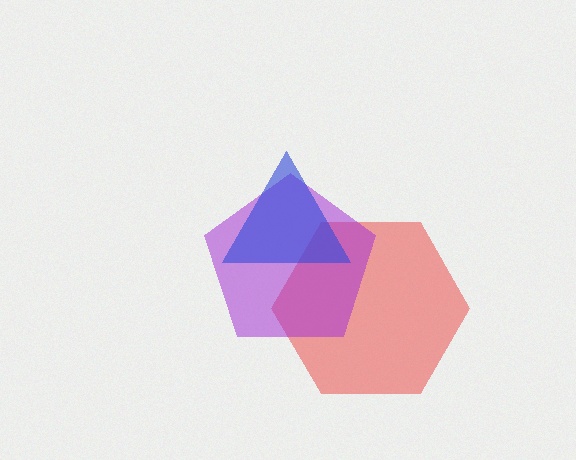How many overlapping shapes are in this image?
There are 3 overlapping shapes in the image.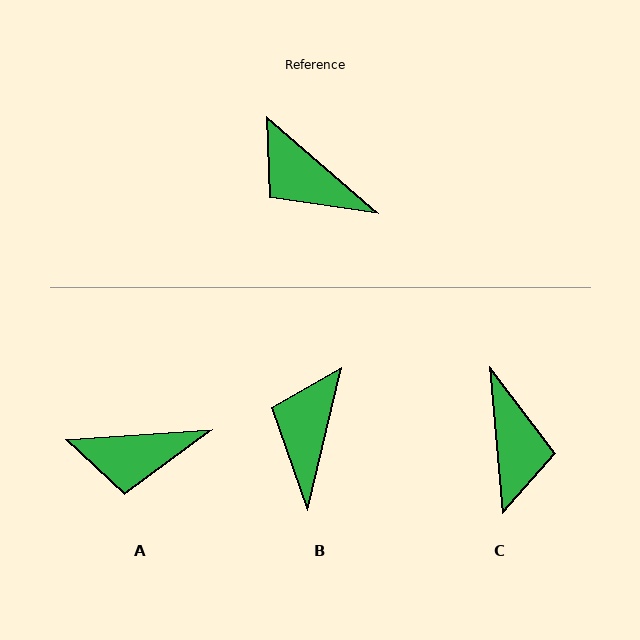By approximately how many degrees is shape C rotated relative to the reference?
Approximately 136 degrees counter-clockwise.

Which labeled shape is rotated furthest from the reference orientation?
C, about 136 degrees away.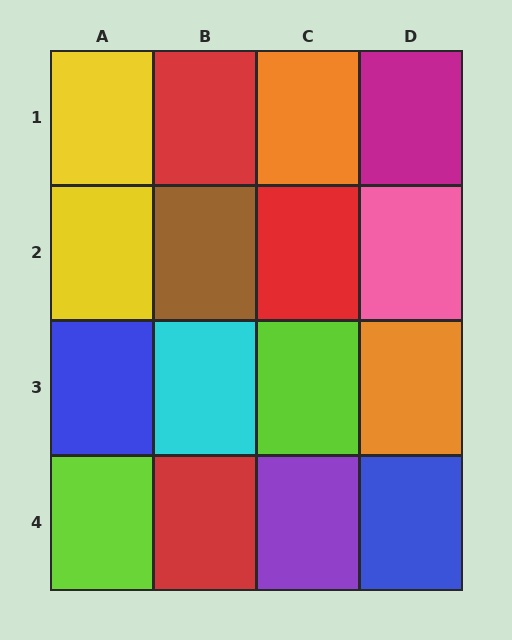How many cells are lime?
2 cells are lime.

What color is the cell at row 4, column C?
Purple.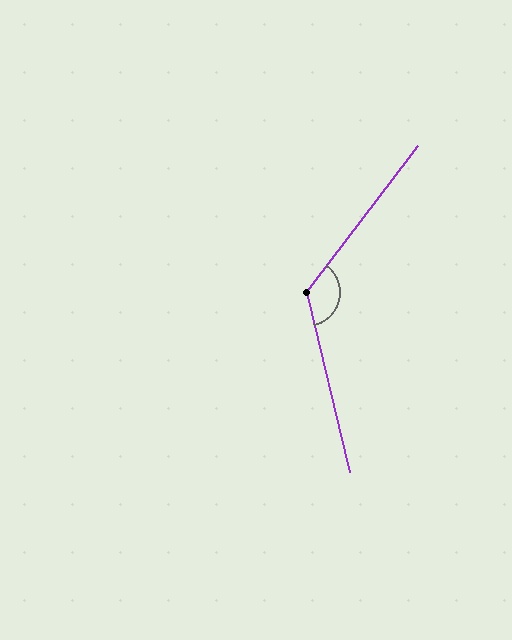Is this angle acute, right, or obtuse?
It is obtuse.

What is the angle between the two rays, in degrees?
Approximately 129 degrees.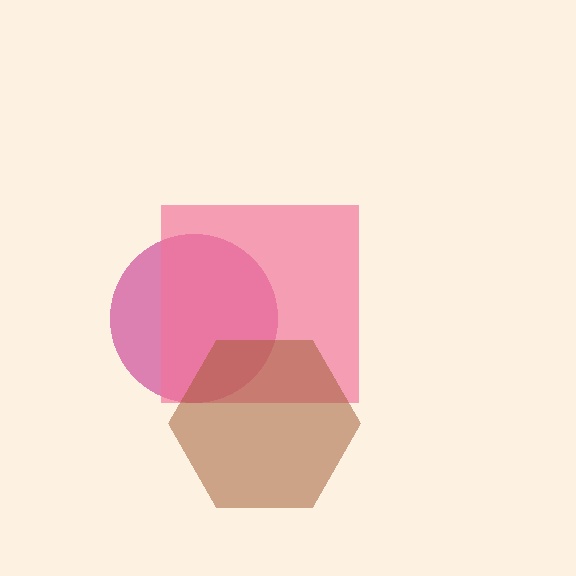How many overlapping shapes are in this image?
There are 3 overlapping shapes in the image.